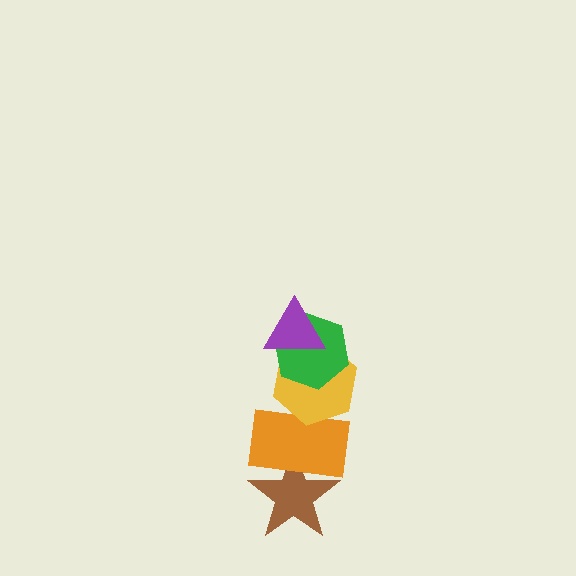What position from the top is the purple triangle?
The purple triangle is 1st from the top.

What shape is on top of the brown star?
The orange rectangle is on top of the brown star.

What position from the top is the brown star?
The brown star is 5th from the top.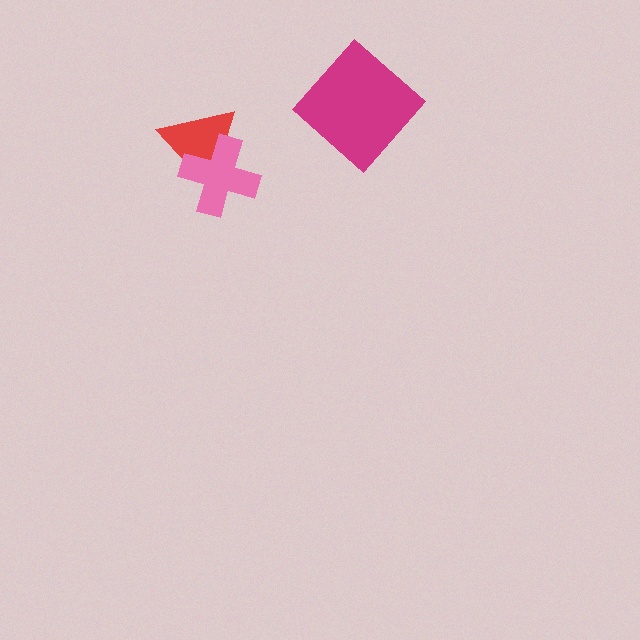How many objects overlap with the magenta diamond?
0 objects overlap with the magenta diamond.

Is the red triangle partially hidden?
Yes, it is partially covered by another shape.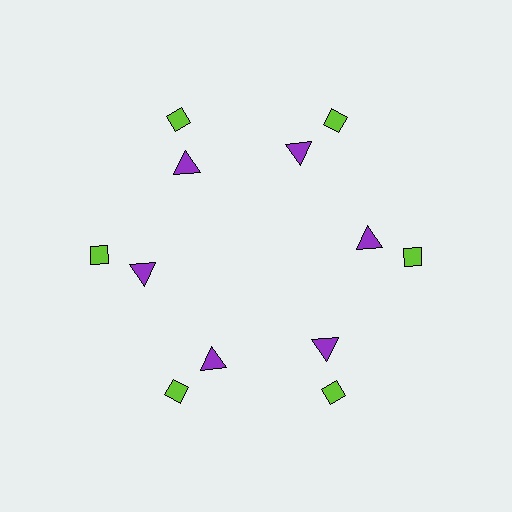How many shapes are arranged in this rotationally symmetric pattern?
There are 12 shapes, arranged in 6 groups of 2.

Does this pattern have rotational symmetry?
Yes, this pattern has 6-fold rotational symmetry. It looks the same after rotating 60 degrees around the center.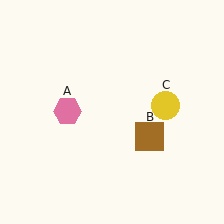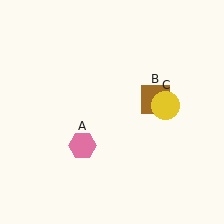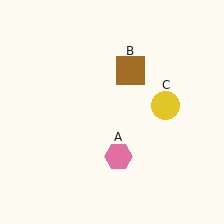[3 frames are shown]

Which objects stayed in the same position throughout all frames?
Yellow circle (object C) remained stationary.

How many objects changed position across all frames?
2 objects changed position: pink hexagon (object A), brown square (object B).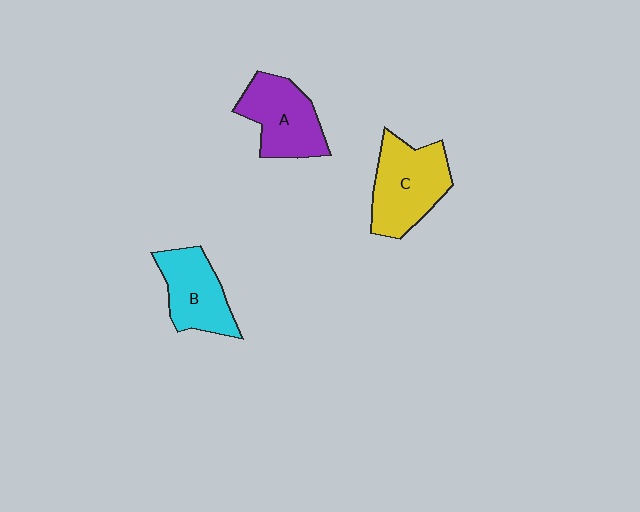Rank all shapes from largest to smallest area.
From largest to smallest: C (yellow), A (purple), B (cyan).